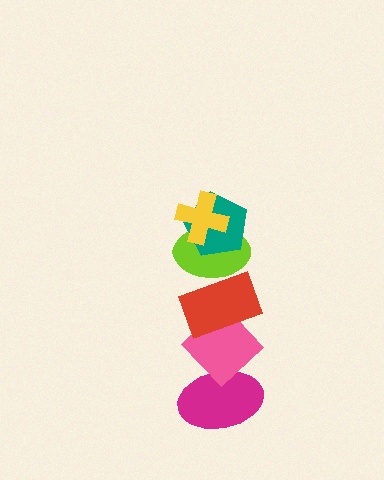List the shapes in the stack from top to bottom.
From top to bottom: the yellow cross, the teal pentagon, the lime ellipse, the red rectangle, the pink diamond, the magenta ellipse.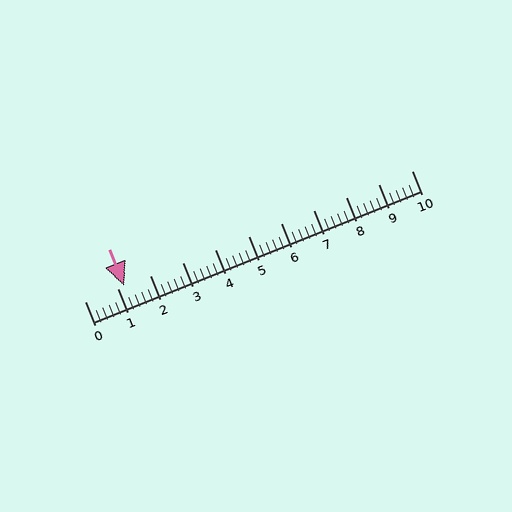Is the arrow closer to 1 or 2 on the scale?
The arrow is closer to 1.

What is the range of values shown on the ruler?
The ruler shows values from 0 to 10.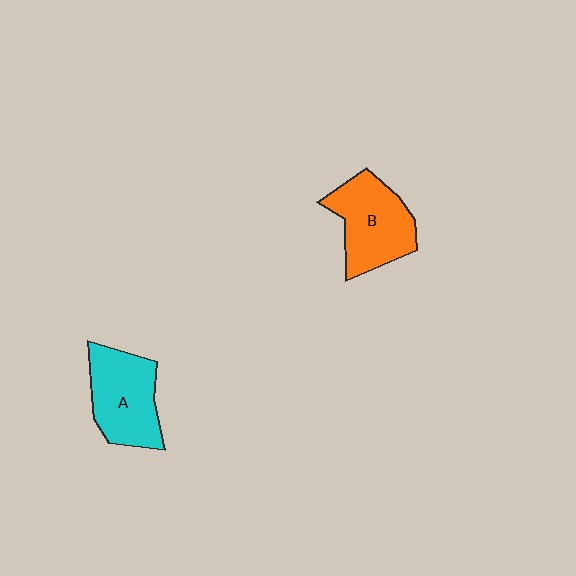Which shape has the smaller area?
Shape A (cyan).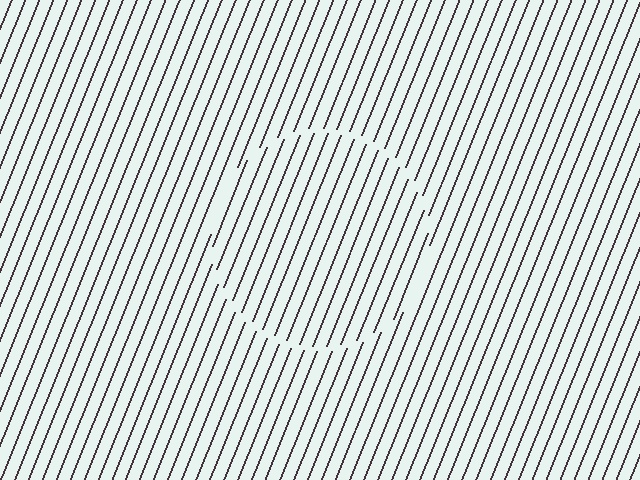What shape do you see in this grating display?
An illusory circle. The interior of the shape contains the same grating, shifted by half a period — the contour is defined by the phase discontinuity where line-ends from the inner and outer gratings abut.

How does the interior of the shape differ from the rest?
The interior of the shape contains the same grating, shifted by half a period — the contour is defined by the phase discontinuity where line-ends from the inner and outer gratings abut.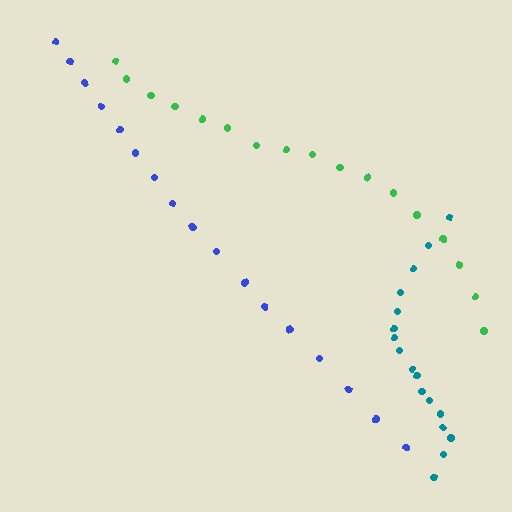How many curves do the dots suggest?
There are 3 distinct paths.